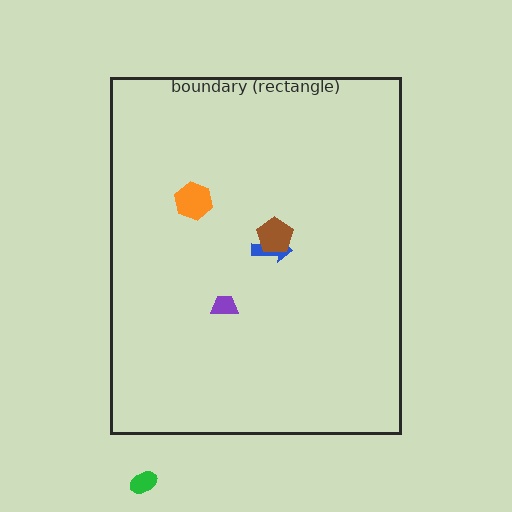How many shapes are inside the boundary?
4 inside, 1 outside.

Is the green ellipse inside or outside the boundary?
Outside.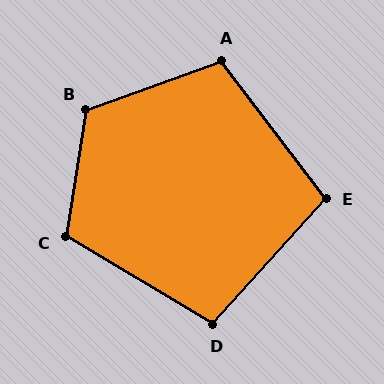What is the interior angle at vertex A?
Approximately 108 degrees (obtuse).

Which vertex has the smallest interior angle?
E, at approximately 101 degrees.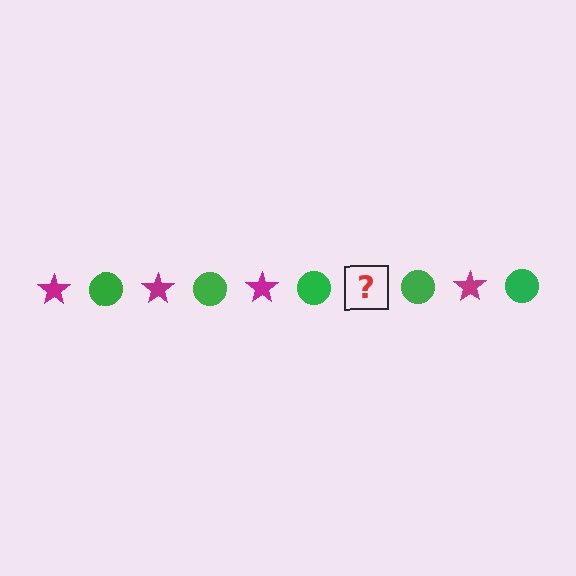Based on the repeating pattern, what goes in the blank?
The blank should be a magenta star.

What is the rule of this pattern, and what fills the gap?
The rule is that the pattern alternates between magenta star and green circle. The gap should be filled with a magenta star.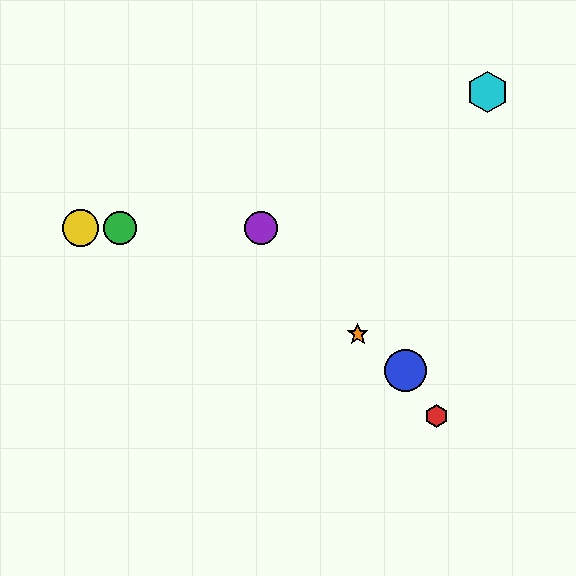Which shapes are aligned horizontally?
The green circle, the yellow circle, the purple circle are aligned horizontally.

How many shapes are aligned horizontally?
3 shapes (the green circle, the yellow circle, the purple circle) are aligned horizontally.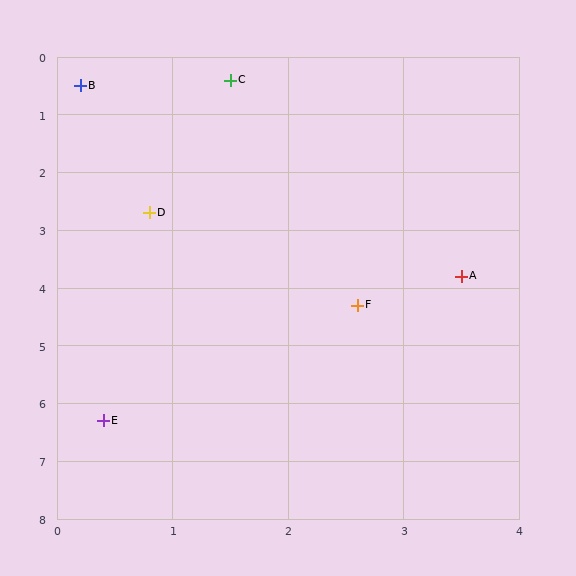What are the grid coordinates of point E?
Point E is at approximately (0.4, 6.3).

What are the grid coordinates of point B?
Point B is at approximately (0.2, 0.5).